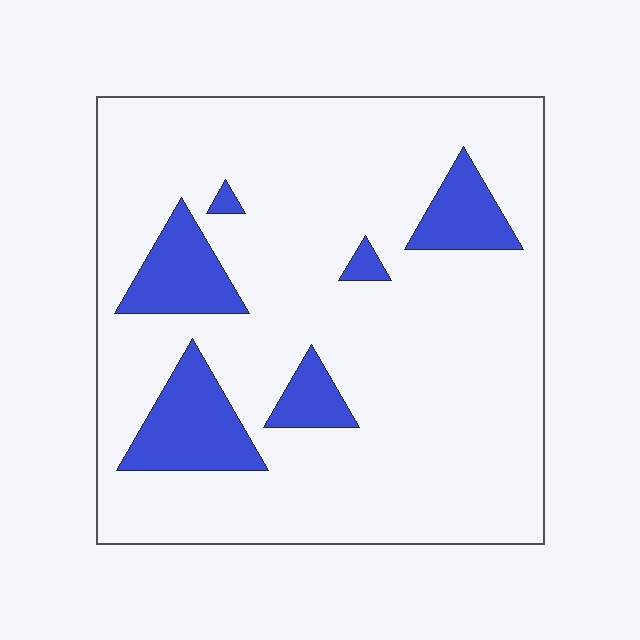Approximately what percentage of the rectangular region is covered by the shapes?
Approximately 15%.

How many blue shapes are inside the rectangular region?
6.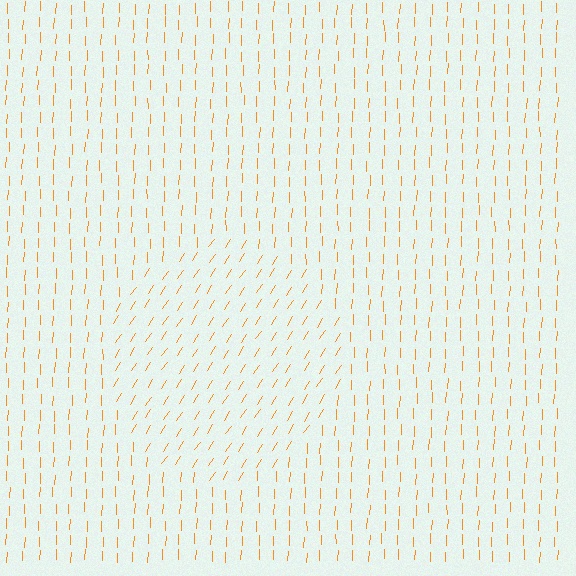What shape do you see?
I see a circle.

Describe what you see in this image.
The image is filled with small orange line segments. A circle region in the image has lines oriented differently from the surrounding lines, creating a visible texture boundary.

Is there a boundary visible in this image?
Yes, there is a texture boundary formed by a change in line orientation.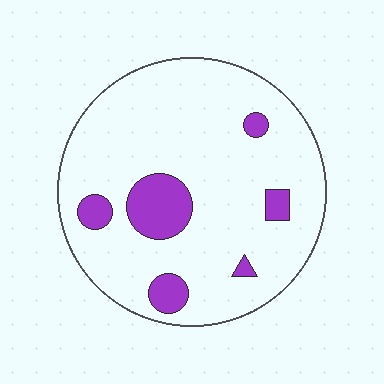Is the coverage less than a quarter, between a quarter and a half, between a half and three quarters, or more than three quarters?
Less than a quarter.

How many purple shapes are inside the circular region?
6.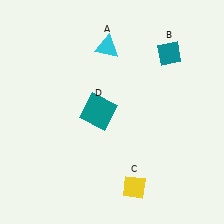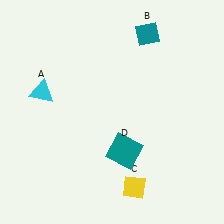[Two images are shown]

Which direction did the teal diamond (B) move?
The teal diamond (B) moved left.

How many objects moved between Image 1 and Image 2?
3 objects moved between the two images.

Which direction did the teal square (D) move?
The teal square (D) moved down.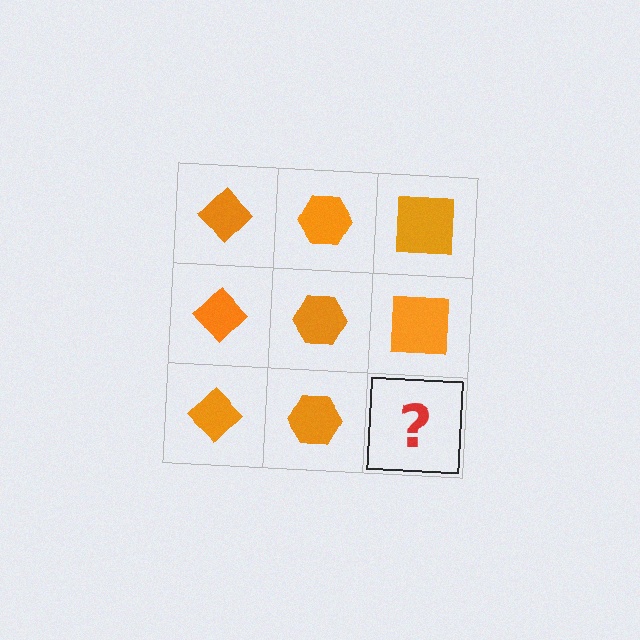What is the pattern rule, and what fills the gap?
The rule is that each column has a consistent shape. The gap should be filled with an orange square.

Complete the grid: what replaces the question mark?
The question mark should be replaced with an orange square.